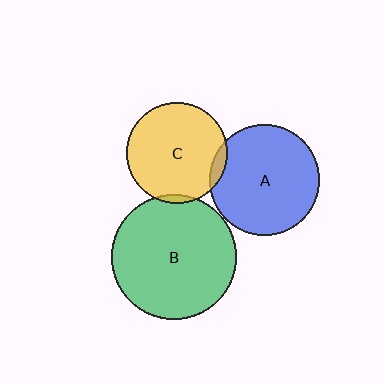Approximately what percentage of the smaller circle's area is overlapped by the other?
Approximately 5%.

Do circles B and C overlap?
Yes.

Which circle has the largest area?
Circle B (green).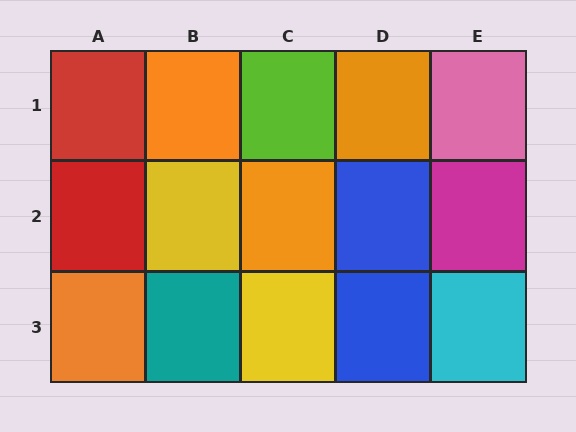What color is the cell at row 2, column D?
Blue.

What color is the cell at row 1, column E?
Pink.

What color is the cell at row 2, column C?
Orange.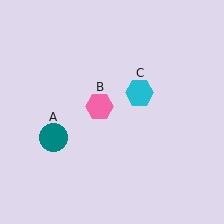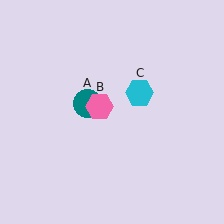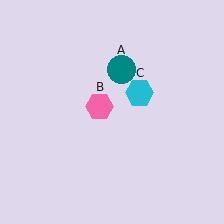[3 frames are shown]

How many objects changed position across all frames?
1 object changed position: teal circle (object A).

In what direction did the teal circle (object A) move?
The teal circle (object A) moved up and to the right.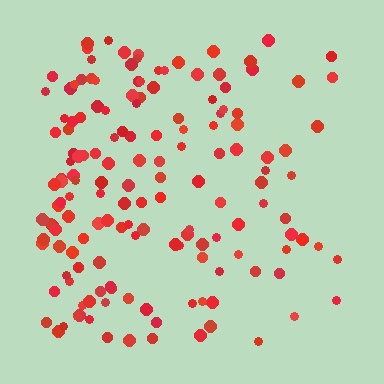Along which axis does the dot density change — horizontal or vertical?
Horizontal.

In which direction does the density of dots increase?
From right to left, with the left side densest.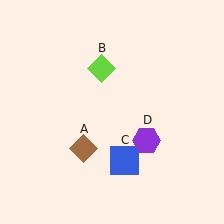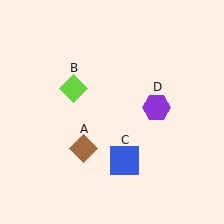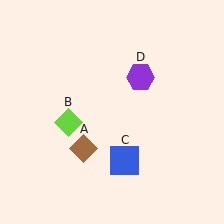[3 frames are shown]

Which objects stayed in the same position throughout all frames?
Brown diamond (object A) and blue square (object C) remained stationary.